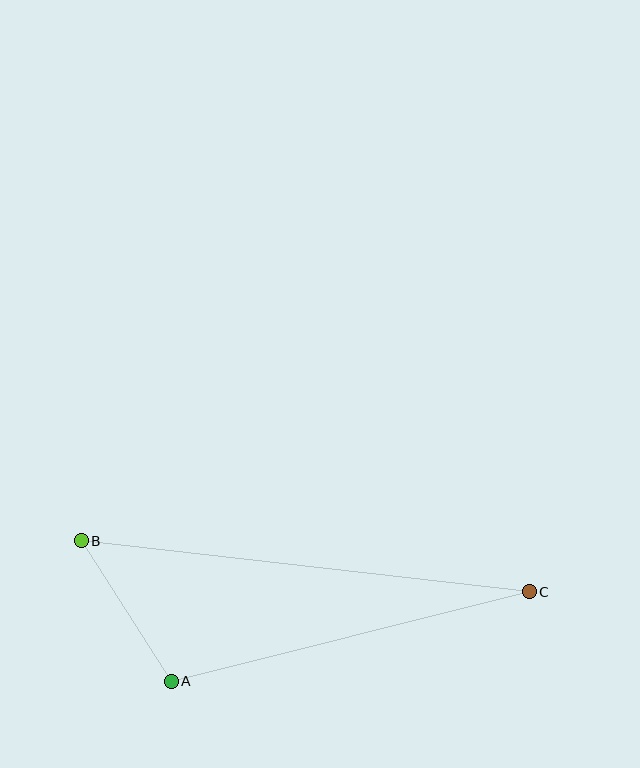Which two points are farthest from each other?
Points B and C are farthest from each other.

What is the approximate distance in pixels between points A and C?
The distance between A and C is approximately 369 pixels.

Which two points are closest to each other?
Points A and B are closest to each other.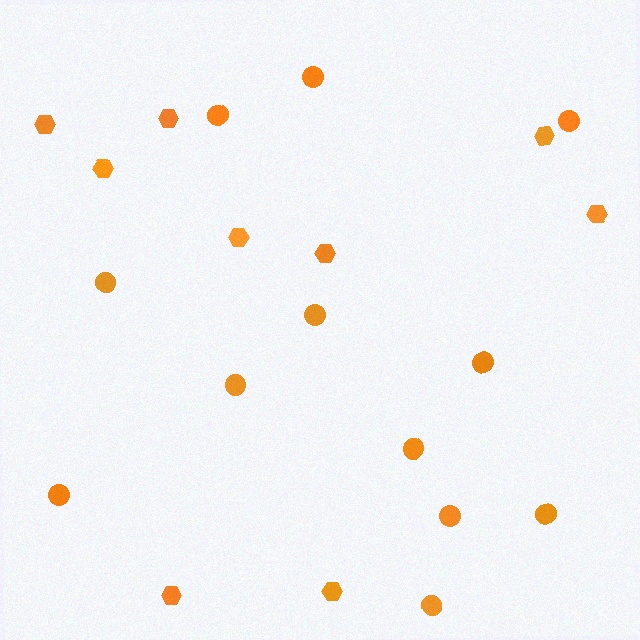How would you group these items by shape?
There are 2 groups: one group of hexagons (9) and one group of circles (12).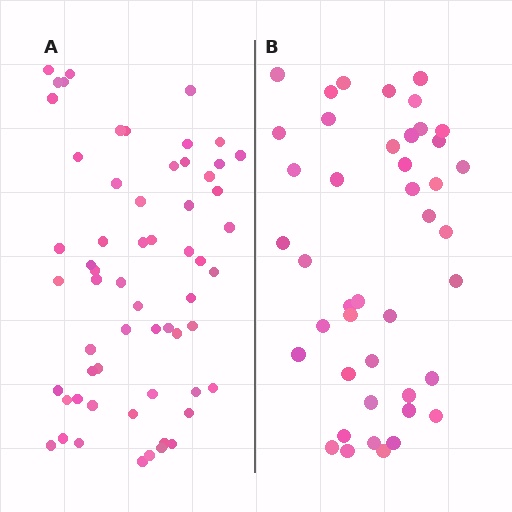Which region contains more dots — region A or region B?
Region A (the left region) has more dots.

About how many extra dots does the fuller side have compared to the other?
Region A has approximately 15 more dots than region B.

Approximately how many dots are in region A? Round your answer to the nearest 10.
About 60 dots.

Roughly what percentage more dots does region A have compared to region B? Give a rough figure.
About 40% more.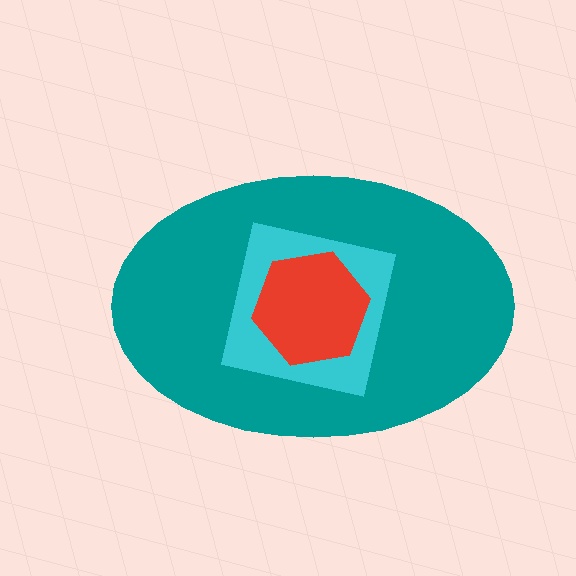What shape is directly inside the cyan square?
The red hexagon.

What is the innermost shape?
The red hexagon.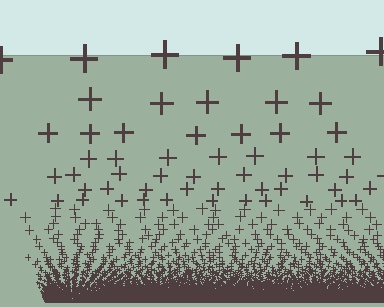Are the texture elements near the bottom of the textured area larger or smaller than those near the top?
Smaller. The gradient is inverted — elements near the bottom are smaller and denser.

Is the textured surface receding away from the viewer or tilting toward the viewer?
The surface appears to tilt toward the viewer. Texture elements get larger and sparser toward the top.